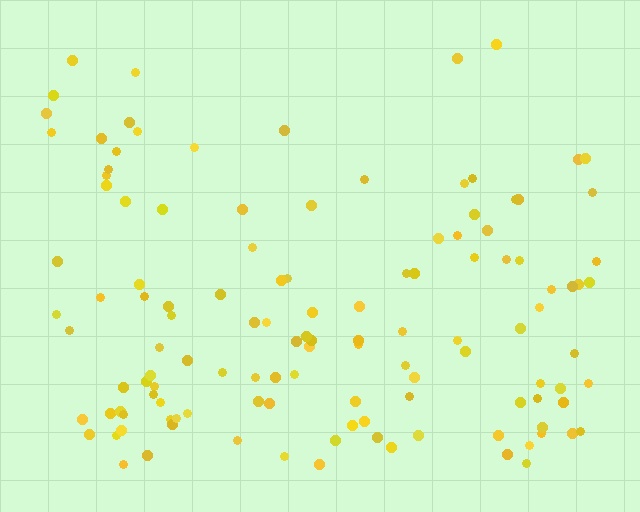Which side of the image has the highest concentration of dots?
The bottom.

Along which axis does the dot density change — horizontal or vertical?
Vertical.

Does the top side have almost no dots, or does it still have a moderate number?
Still a moderate number, just noticeably fewer than the bottom.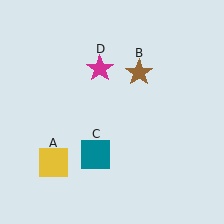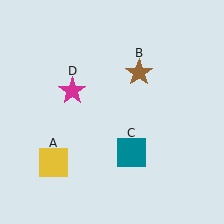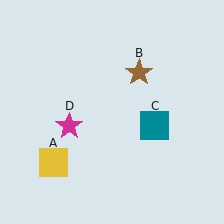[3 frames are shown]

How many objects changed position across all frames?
2 objects changed position: teal square (object C), magenta star (object D).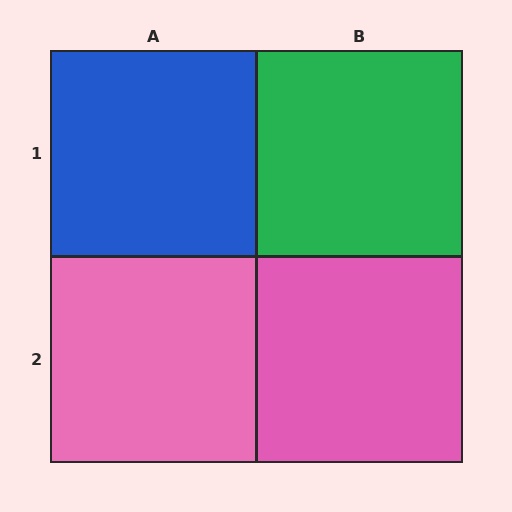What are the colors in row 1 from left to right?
Blue, green.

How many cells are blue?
1 cell is blue.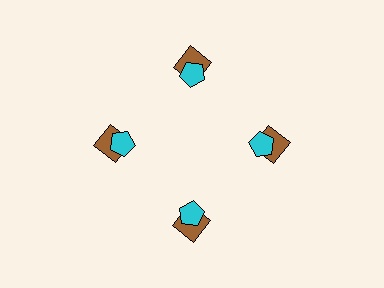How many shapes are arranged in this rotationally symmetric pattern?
There are 8 shapes, arranged in 4 groups of 2.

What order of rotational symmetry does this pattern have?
This pattern has 4-fold rotational symmetry.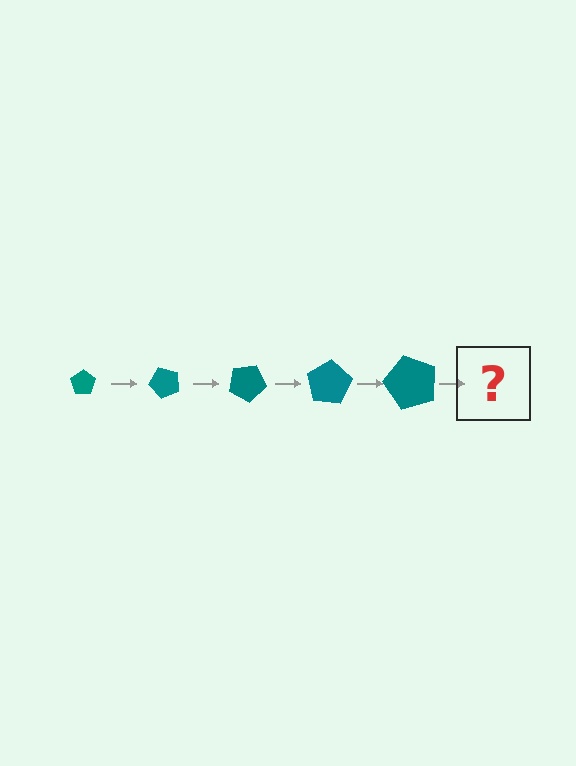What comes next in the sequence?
The next element should be a pentagon, larger than the previous one and rotated 250 degrees from the start.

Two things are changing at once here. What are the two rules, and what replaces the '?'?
The two rules are that the pentagon grows larger each step and it rotates 50 degrees each step. The '?' should be a pentagon, larger than the previous one and rotated 250 degrees from the start.